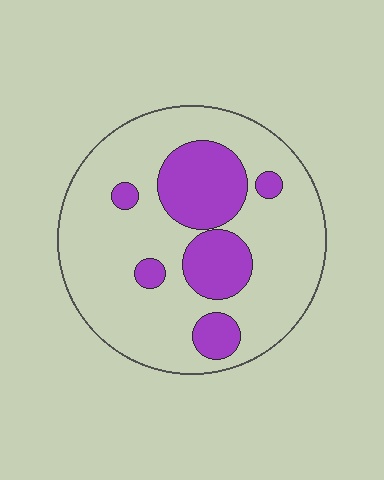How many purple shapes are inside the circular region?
6.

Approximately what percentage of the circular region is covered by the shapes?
Approximately 25%.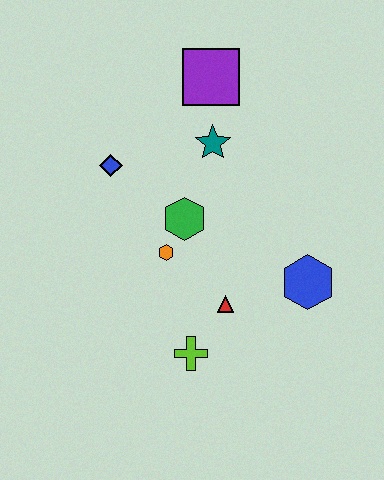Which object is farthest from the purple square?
The lime cross is farthest from the purple square.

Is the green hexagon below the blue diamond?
Yes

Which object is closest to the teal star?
The purple square is closest to the teal star.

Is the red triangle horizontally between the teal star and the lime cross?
No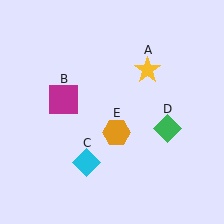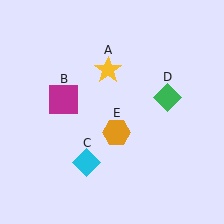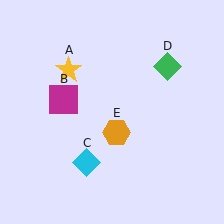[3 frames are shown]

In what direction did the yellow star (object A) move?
The yellow star (object A) moved left.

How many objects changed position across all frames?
2 objects changed position: yellow star (object A), green diamond (object D).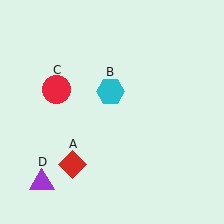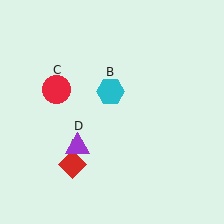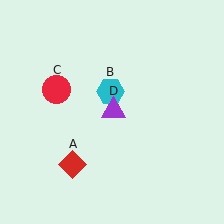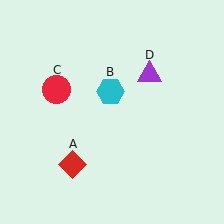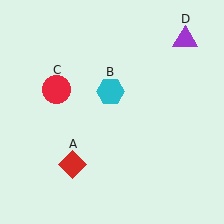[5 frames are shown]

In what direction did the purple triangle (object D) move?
The purple triangle (object D) moved up and to the right.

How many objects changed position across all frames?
1 object changed position: purple triangle (object D).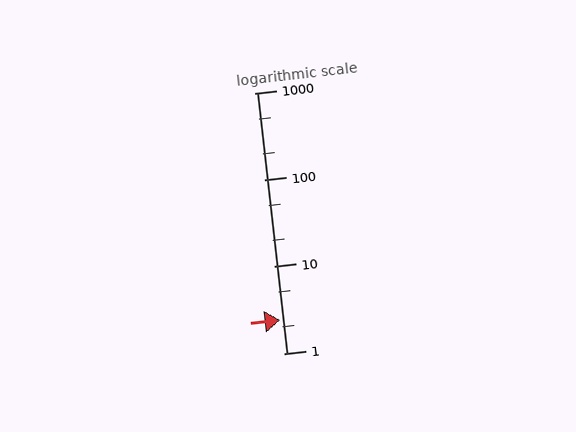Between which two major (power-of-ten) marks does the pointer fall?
The pointer is between 1 and 10.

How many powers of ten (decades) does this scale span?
The scale spans 3 decades, from 1 to 1000.